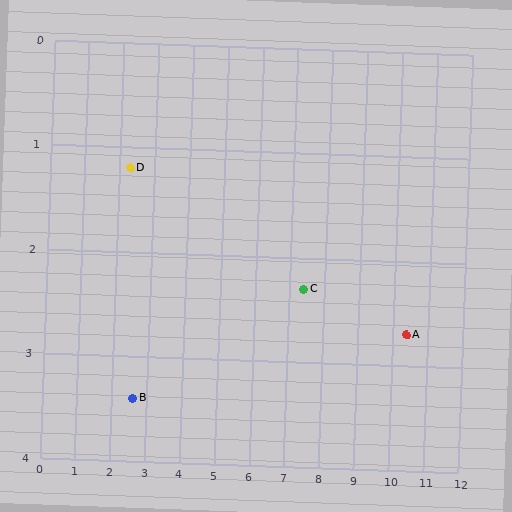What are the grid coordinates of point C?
Point C is at approximately (7.4, 2.3).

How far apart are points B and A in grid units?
Points B and A are about 7.8 grid units apart.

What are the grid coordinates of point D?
Point D is at approximately (2.3, 1.2).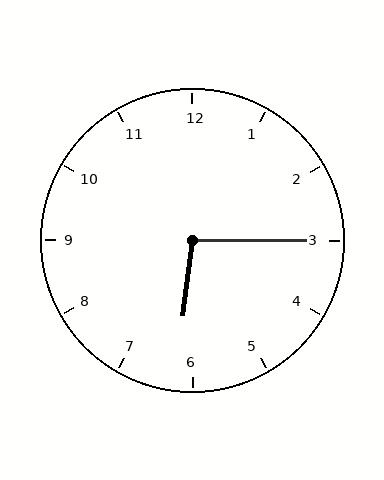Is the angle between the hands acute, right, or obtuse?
It is obtuse.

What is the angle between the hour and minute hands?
Approximately 98 degrees.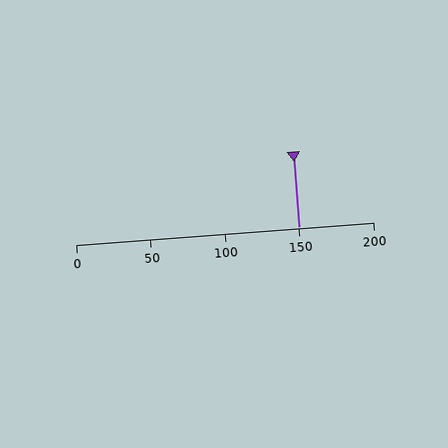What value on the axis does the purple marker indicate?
The marker indicates approximately 150.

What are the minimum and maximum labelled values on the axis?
The axis runs from 0 to 200.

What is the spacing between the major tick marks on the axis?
The major ticks are spaced 50 apart.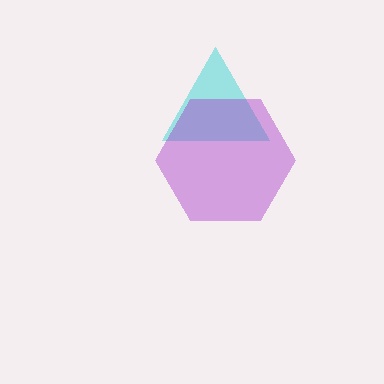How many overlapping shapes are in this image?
There are 2 overlapping shapes in the image.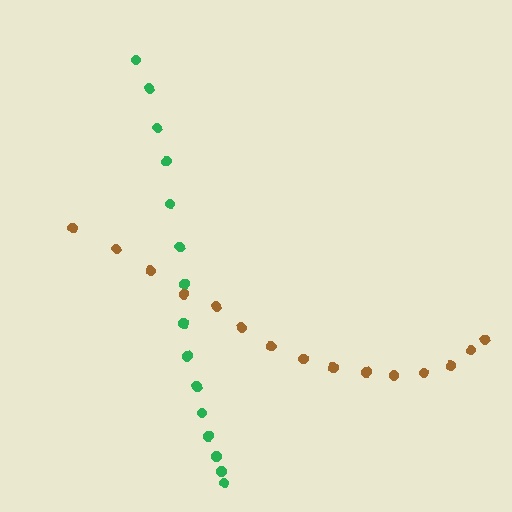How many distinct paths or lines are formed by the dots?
There are 2 distinct paths.